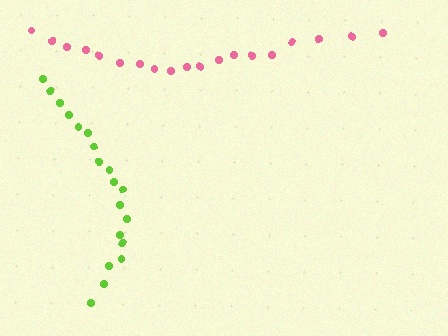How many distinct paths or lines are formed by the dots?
There are 2 distinct paths.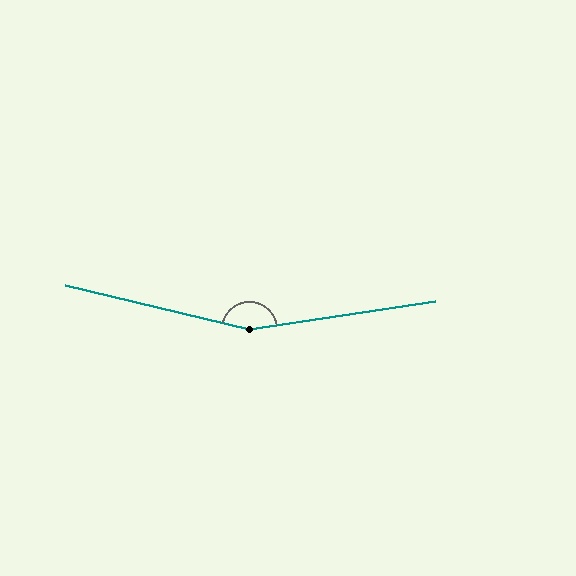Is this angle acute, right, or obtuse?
It is obtuse.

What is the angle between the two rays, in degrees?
Approximately 158 degrees.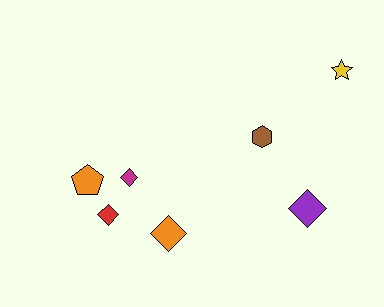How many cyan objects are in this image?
There are no cyan objects.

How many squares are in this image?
There are no squares.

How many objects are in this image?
There are 7 objects.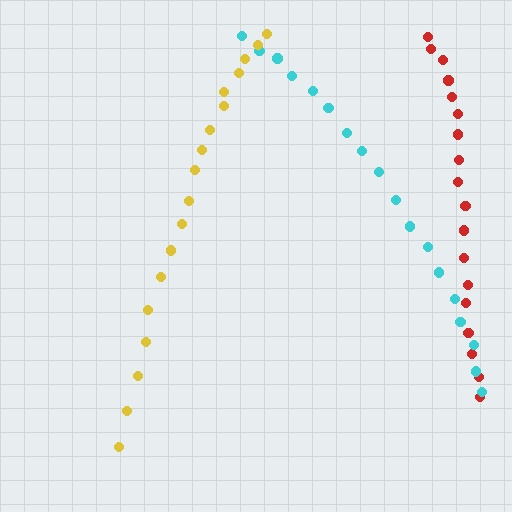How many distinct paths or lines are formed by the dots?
There are 3 distinct paths.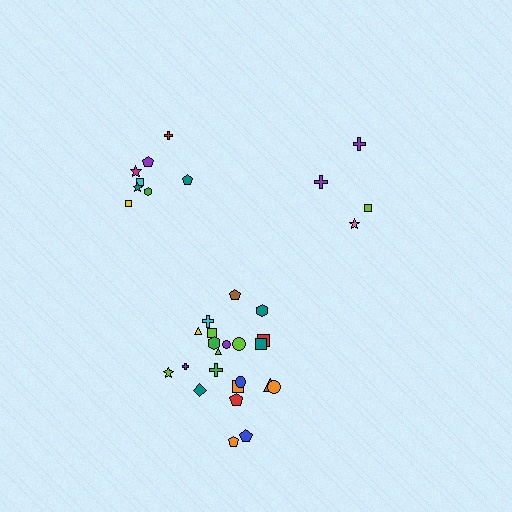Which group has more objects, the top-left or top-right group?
The top-left group.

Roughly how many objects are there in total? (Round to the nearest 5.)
Roughly 35 objects in total.